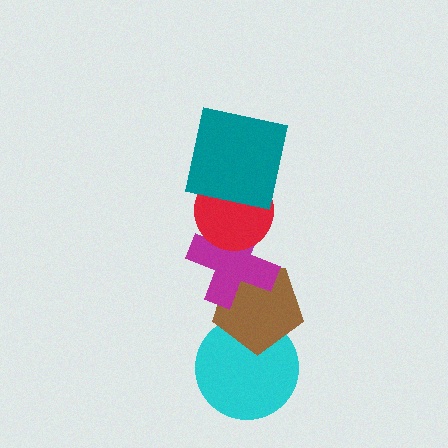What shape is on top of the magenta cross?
The red circle is on top of the magenta cross.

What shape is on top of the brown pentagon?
The magenta cross is on top of the brown pentagon.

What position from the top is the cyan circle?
The cyan circle is 5th from the top.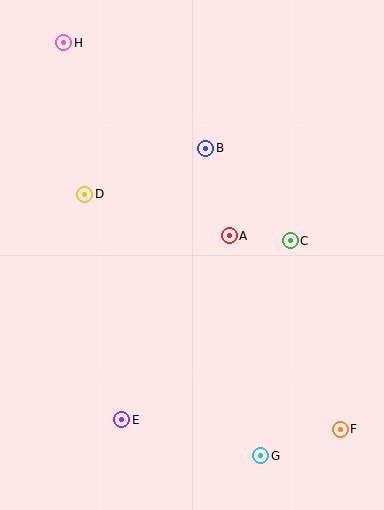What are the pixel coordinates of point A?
Point A is at (229, 236).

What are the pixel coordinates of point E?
Point E is at (122, 420).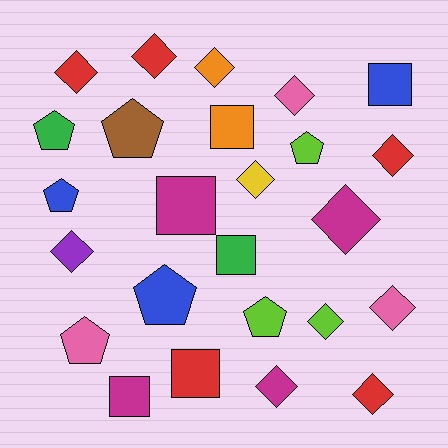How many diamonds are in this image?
There are 12 diamonds.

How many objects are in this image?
There are 25 objects.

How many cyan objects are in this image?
There are no cyan objects.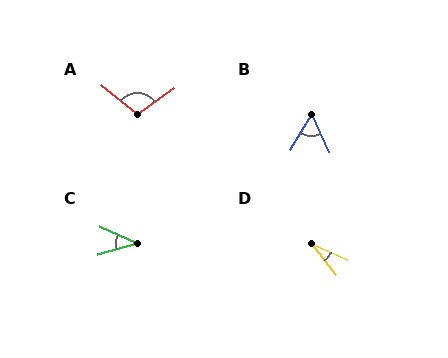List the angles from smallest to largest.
D (27°), C (40°), B (56°), A (105°).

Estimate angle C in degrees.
Approximately 40 degrees.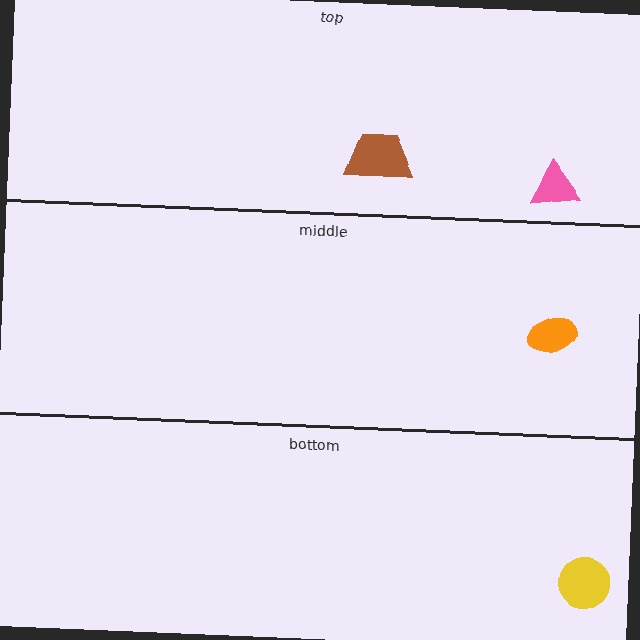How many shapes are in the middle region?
1.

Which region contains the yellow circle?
The bottom region.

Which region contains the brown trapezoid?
The top region.